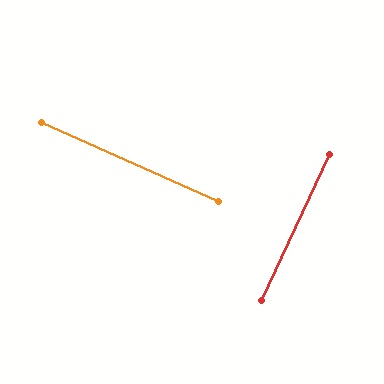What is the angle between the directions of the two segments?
Approximately 89 degrees.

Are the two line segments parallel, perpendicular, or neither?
Perpendicular — they meet at approximately 89°.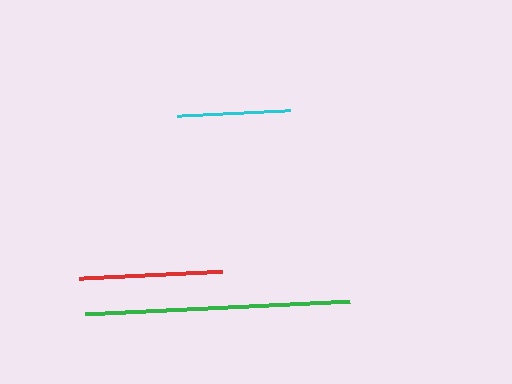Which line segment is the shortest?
The cyan line is the shortest at approximately 113 pixels.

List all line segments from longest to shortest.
From longest to shortest: green, red, cyan.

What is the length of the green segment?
The green segment is approximately 265 pixels long.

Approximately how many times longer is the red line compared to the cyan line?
The red line is approximately 1.3 times the length of the cyan line.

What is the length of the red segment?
The red segment is approximately 142 pixels long.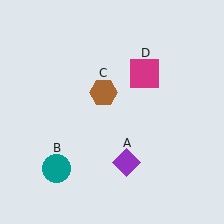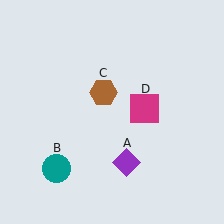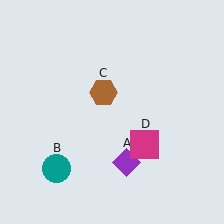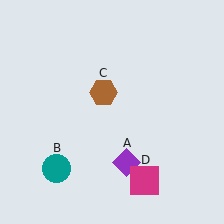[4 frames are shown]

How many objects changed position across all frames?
1 object changed position: magenta square (object D).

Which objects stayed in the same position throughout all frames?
Purple diamond (object A) and teal circle (object B) and brown hexagon (object C) remained stationary.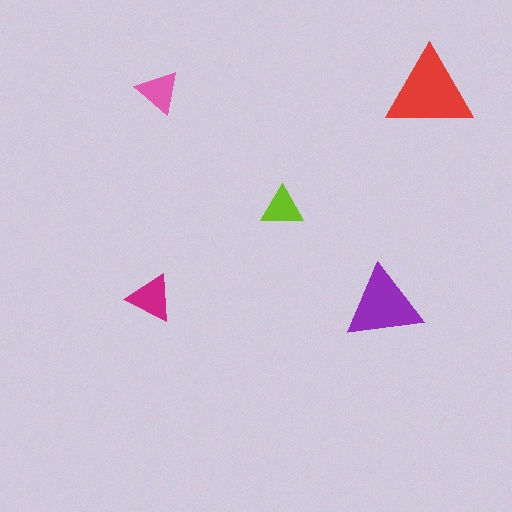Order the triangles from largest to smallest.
the red one, the purple one, the magenta one, the pink one, the lime one.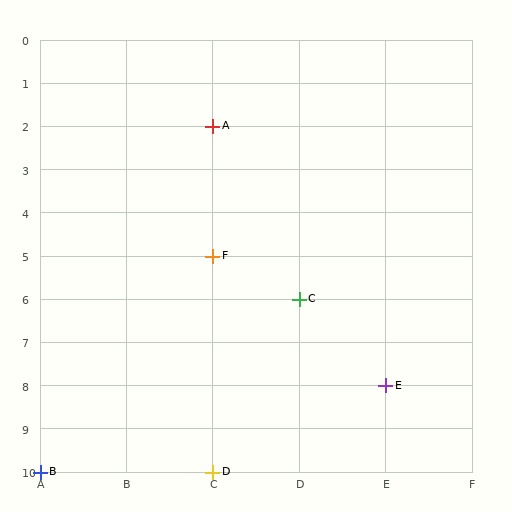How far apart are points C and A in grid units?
Points C and A are 1 column and 4 rows apart (about 4.1 grid units diagonally).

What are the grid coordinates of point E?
Point E is at grid coordinates (E, 8).